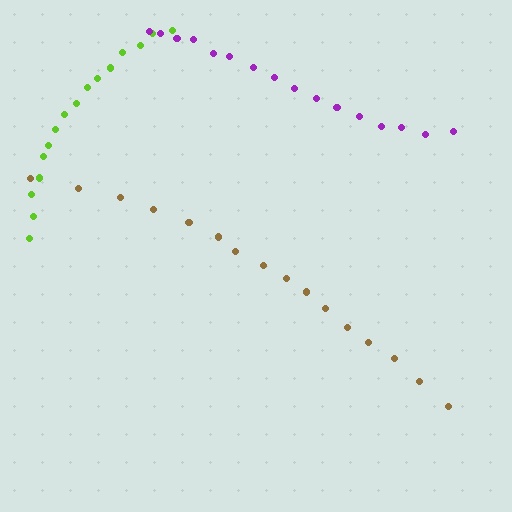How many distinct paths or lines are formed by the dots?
There are 3 distinct paths.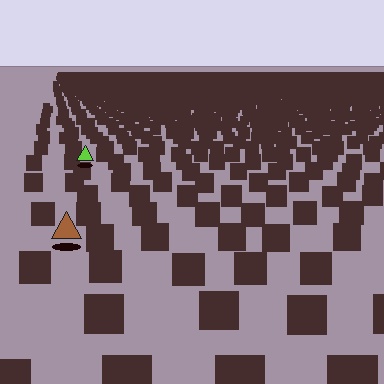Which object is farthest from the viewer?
The lime triangle is farthest from the viewer. It appears smaller and the ground texture around it is denser.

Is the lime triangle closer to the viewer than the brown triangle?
No. The brown triangle is closer — you can tell from the texture gradient: the ground texture is coarser near it.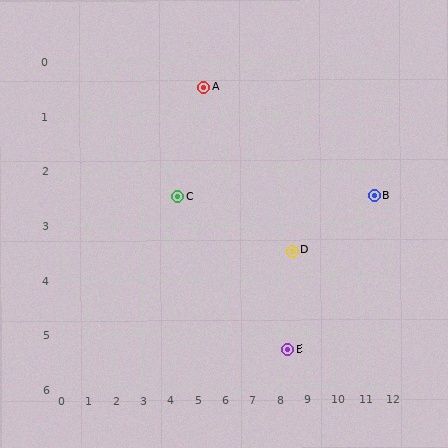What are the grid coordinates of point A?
Point A is at approximately (5.3, 0.5).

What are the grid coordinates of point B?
Point B is at approximately (11.5, 2.5).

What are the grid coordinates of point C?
Point C is at approximately (4.3, 2.5).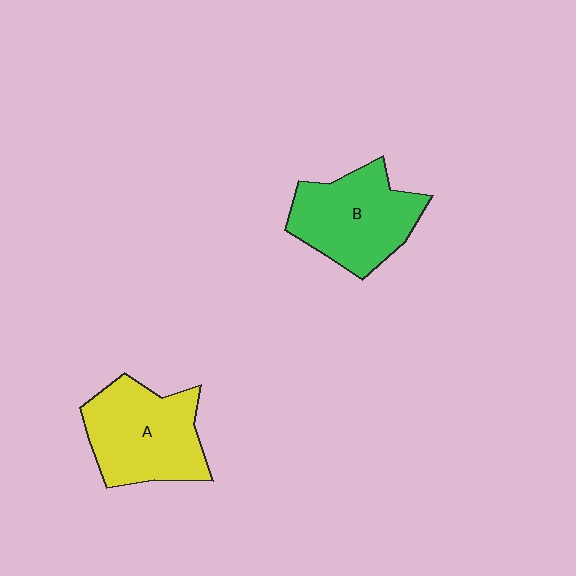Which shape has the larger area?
Shape A (yellow).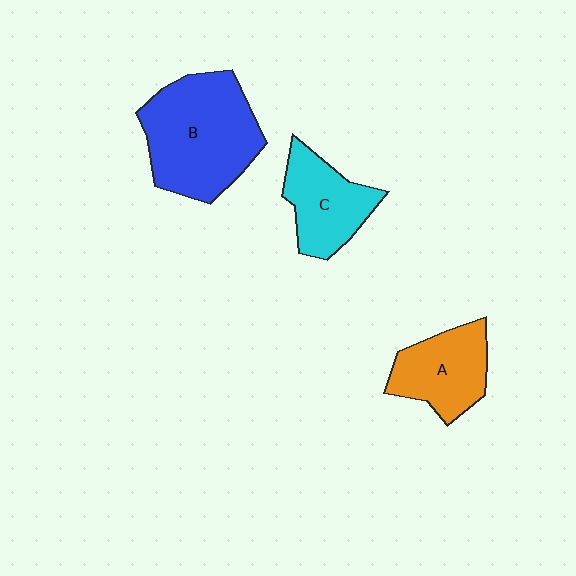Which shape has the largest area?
Shape B (blue).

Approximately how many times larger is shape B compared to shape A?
Approximately 1.7 times.